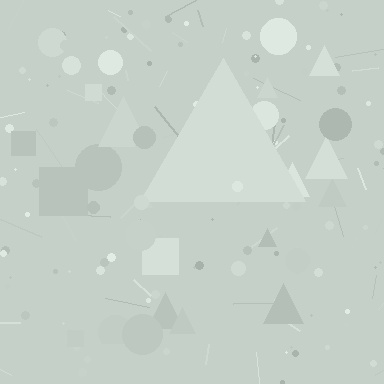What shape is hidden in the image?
A triangle is hidden in the image.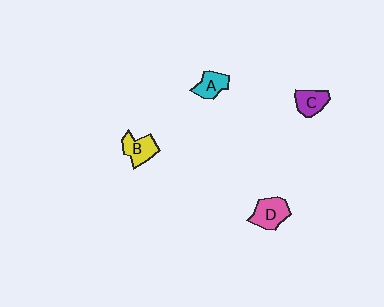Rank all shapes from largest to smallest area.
From largest to smallest: D (pink), B (yellow), C (purple), A (cyan).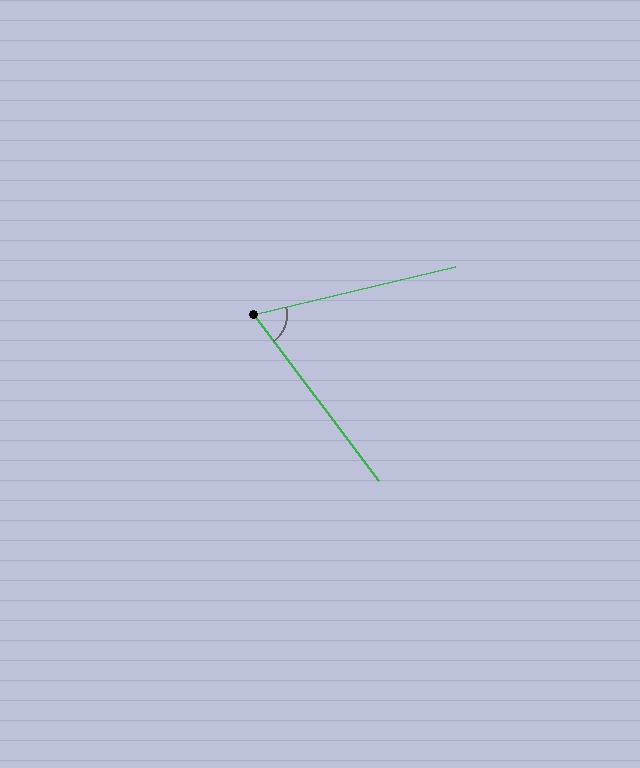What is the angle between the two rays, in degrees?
Approximately 66 degrees.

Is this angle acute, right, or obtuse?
It is acute.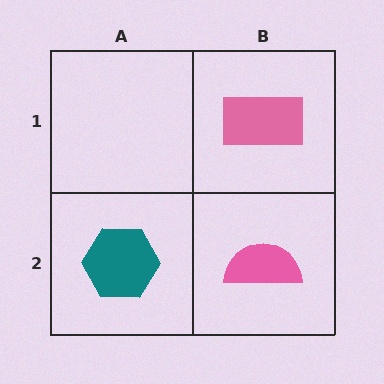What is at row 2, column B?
A pink semicircle.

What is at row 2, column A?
A teal hexagon.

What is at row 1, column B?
A pink rectangle.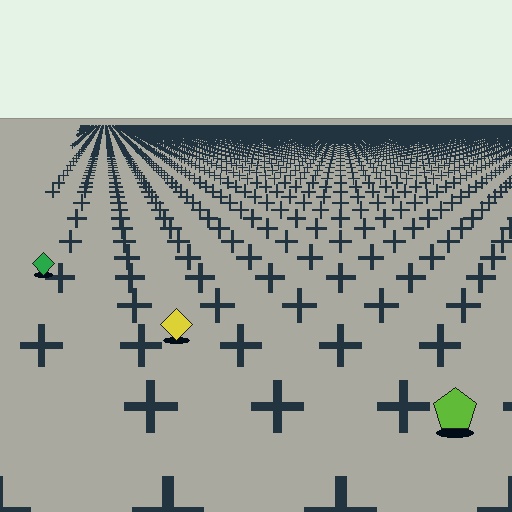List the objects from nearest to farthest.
From nearest to farthest: the lime pentagon, the yellow diamond, the green diamond.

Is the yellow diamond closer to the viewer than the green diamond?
Yes. The yellow diamond is closer — you can tell from the texture gradient: the ground texture is coarser near it.